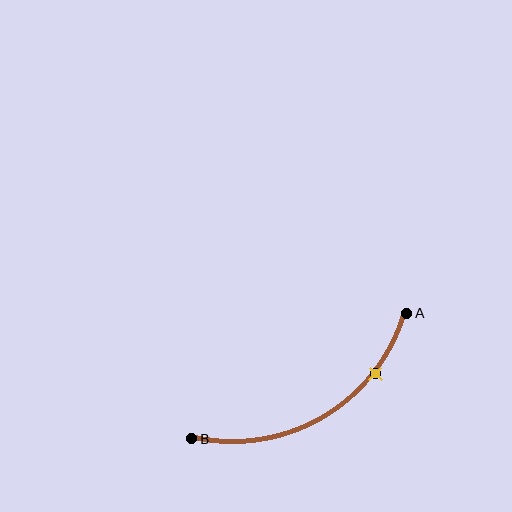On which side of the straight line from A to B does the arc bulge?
The arc bulges below the straight line connecting A and B.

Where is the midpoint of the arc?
The arc midpoint is the point on the curve farthest from the straight line joining A and B. It sits below that line.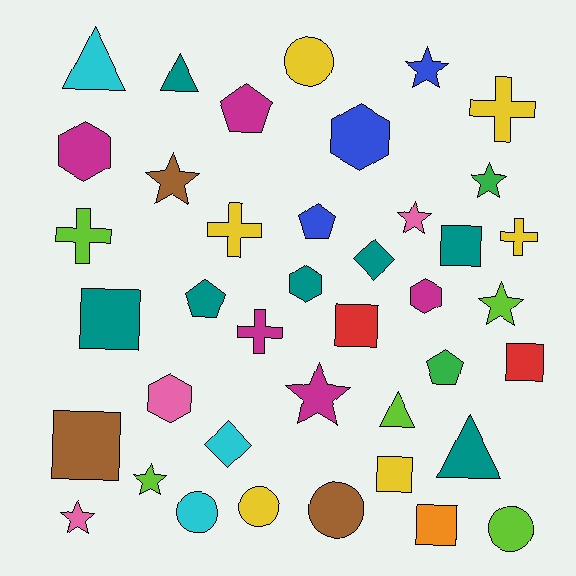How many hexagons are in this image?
There are 5 hexagons.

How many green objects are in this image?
There are 2 green objects.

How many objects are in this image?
There are 40 objects.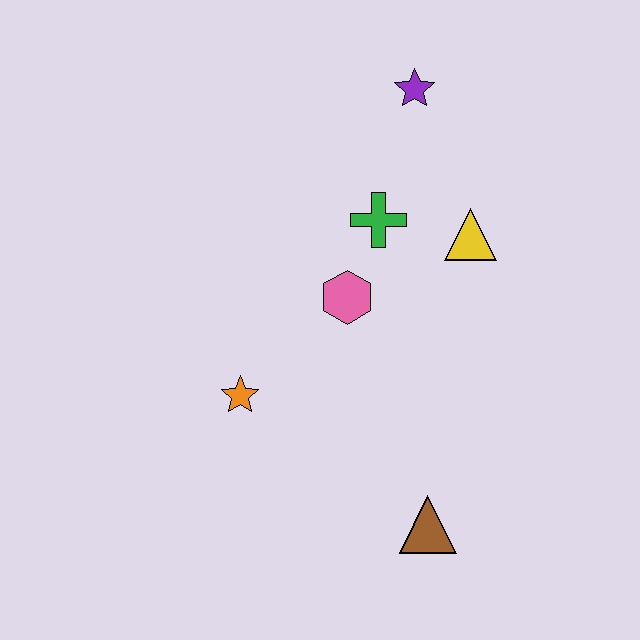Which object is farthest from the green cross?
The brown triangle is farthest from the green cross.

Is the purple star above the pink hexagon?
Yes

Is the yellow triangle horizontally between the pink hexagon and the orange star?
No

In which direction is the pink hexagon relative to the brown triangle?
The pink hexagon is above the brown triangle.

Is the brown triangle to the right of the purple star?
Yes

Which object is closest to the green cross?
The pink hexagon is closest to the green cross.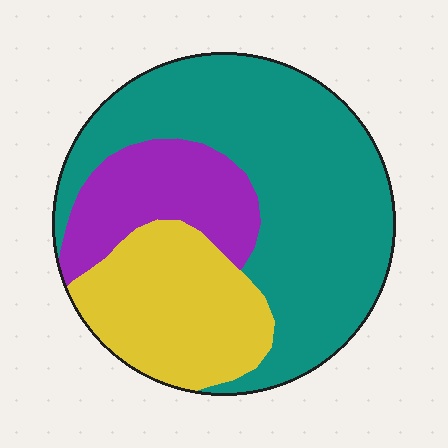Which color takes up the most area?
Teal, at roughly 55%.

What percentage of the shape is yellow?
Yellow takes up about one quarter (1/4) of the shape.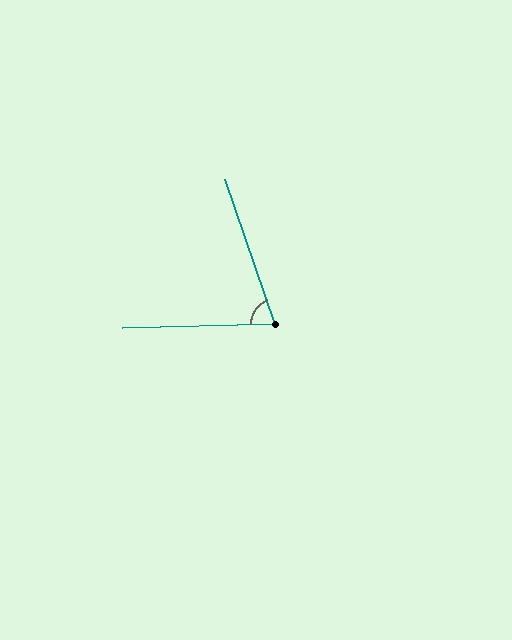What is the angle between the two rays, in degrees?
Approximately 72 degrees.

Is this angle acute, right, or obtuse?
It is acute.